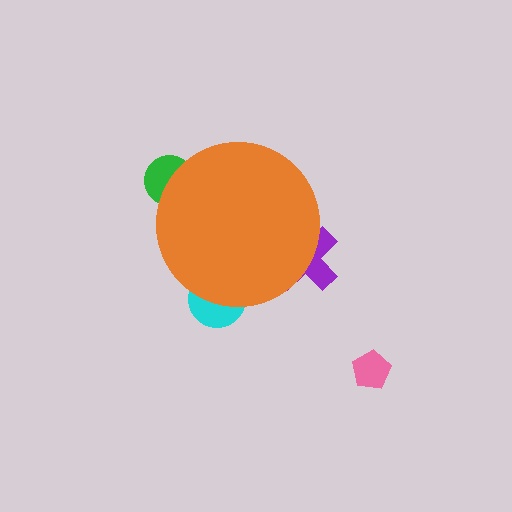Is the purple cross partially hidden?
Yes, the purple cross is partially hidden behind the orange circle.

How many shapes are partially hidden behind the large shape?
3 shapes are partially hidden.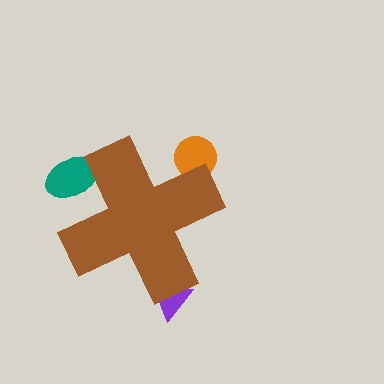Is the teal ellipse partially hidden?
Yes, the teal ellipse is partially hidden behind the brown cross.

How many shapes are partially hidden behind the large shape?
3 shapes are partially hidden.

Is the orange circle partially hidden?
Yes, the orange circle is partially hidden behind the brown cross.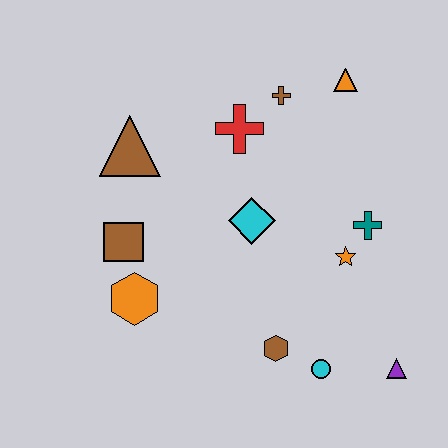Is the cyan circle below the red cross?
Yes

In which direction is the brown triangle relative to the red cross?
The brown triangle is to the left of the red cross.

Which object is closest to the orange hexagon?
The brown square is closest to the orange hexagon.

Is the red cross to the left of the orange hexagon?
No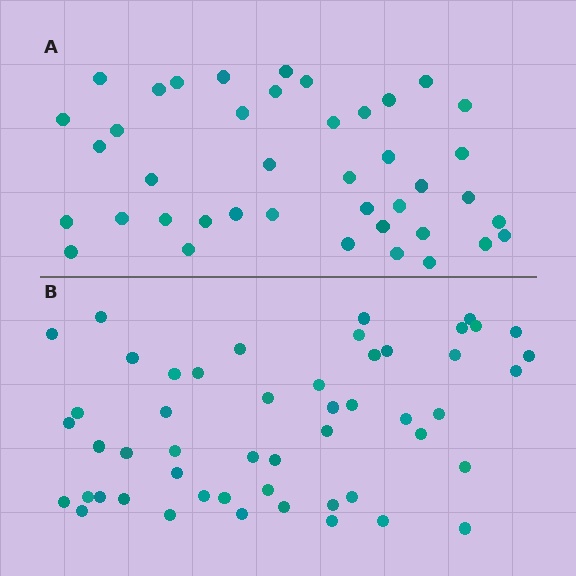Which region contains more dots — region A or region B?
Region B (the bottom region) has more dots.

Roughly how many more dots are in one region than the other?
Region B has roughly 10 or so more dots than region A.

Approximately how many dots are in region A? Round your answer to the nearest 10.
About 40 dots. (The exact count is 41, which rounds to 40.)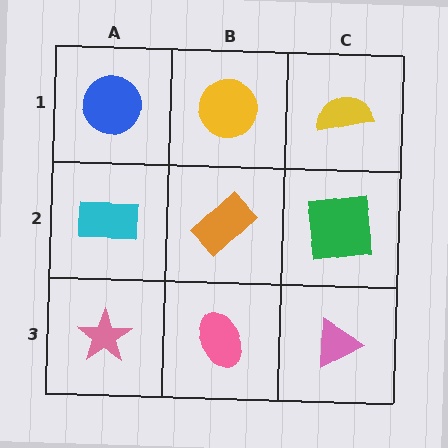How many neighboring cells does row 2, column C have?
3.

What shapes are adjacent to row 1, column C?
A green square (row 2, column C), a yellow circle (row 1, column B).